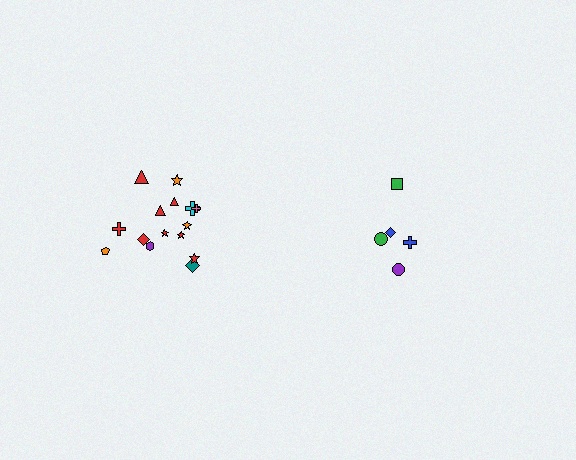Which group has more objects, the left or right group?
The left group.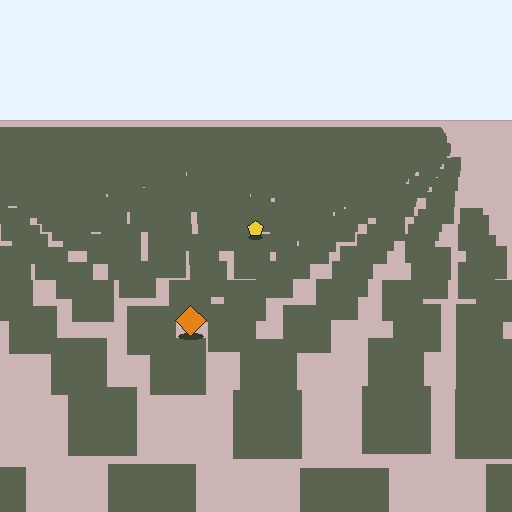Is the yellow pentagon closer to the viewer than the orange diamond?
No. The orange diamond is closer — you can tell from the texture gradient: the ground texture is coarser near it.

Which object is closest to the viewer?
The orange diamond is closest. The texture marks near it are larger and more spread out.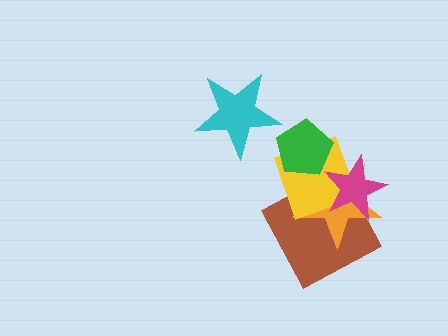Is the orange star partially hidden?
Yes, it is partially covered by another shape.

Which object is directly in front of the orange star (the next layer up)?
The yellow square is directly in front of the orange star.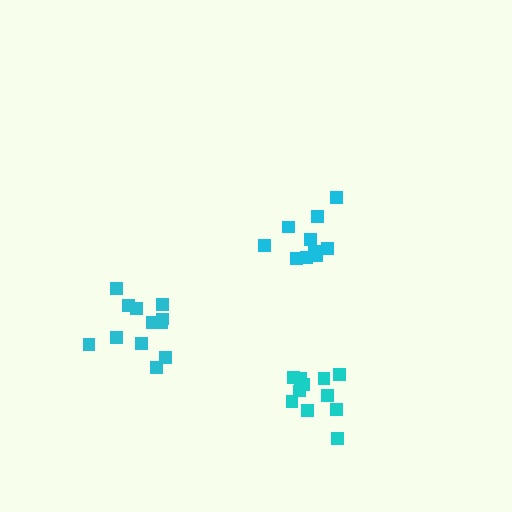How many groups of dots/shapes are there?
There are 3 groups.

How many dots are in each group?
Group 1: 11 dots, Group 2: 12 dots, Group 3: 10 dots (33 total).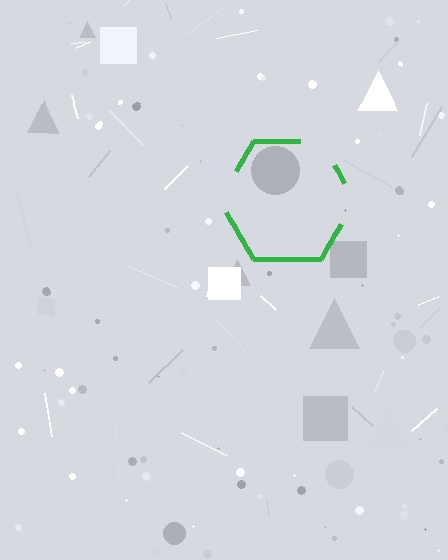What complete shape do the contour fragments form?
The contour fragments form a hexagon.